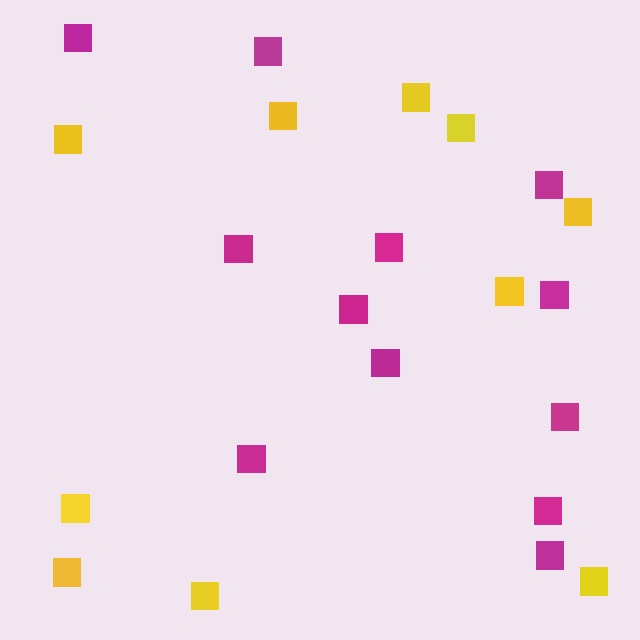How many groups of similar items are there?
There are 2 groups: one group of magenta squares (12) and one group of yellow squares (10).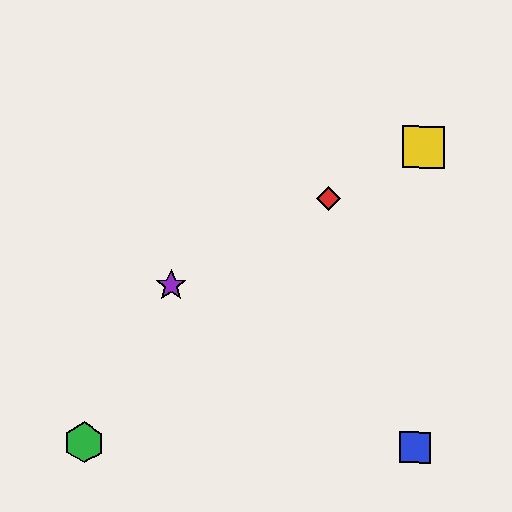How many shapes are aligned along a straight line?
3 shapes (the red diamond, the yellow square, the purple star) are aligned along a straight line.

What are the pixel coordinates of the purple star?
The purple star is at (171, 285).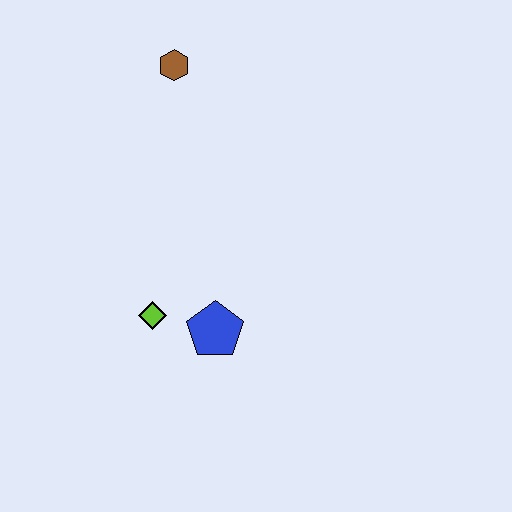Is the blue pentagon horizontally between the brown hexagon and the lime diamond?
No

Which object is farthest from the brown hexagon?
The blue pentagon is farthest from the brown hexagon.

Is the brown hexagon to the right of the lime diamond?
Yes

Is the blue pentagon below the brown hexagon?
Yes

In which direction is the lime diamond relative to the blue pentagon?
The lime diamond is to the left of the blue pentagon.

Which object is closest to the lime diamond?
The blue pentagon is closest to the lime diamond.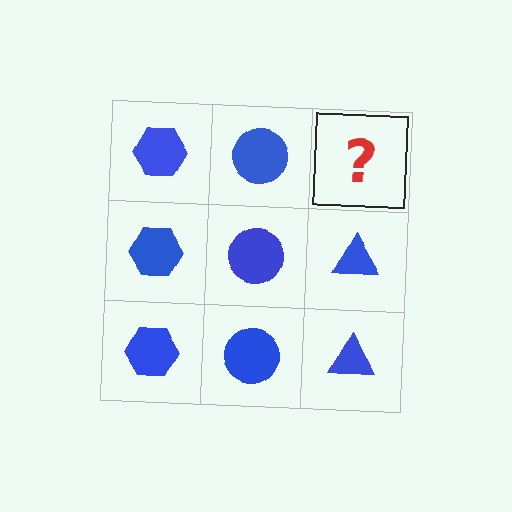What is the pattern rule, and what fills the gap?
The rule is that each column has a consistent shape. The gap should be filled with a blue triangle.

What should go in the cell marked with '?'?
The missing cell should contain a blue triangle.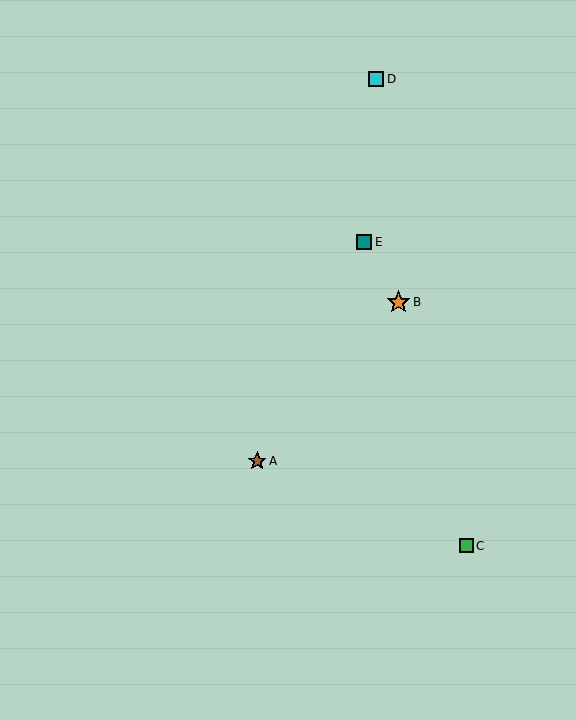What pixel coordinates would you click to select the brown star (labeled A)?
Click at (257, 461) to select the brown star A.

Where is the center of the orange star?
The center of the orange star is at (398, 302).